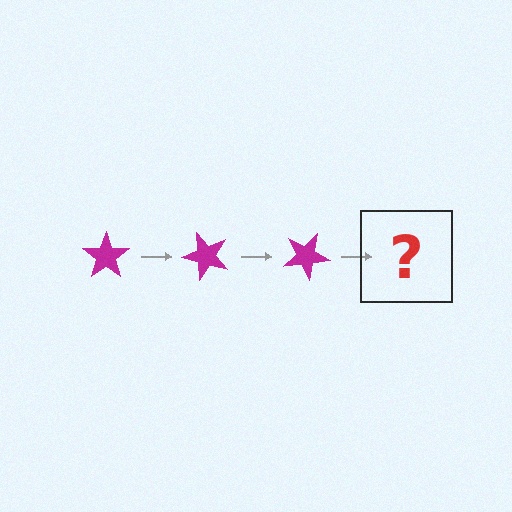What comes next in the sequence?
The next element should be a magenta star rotated 150 degrees.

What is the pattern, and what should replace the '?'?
The pattern is that the star rotates 50 degrees each step. The '?' should be a magenta star rotated 150 degrees.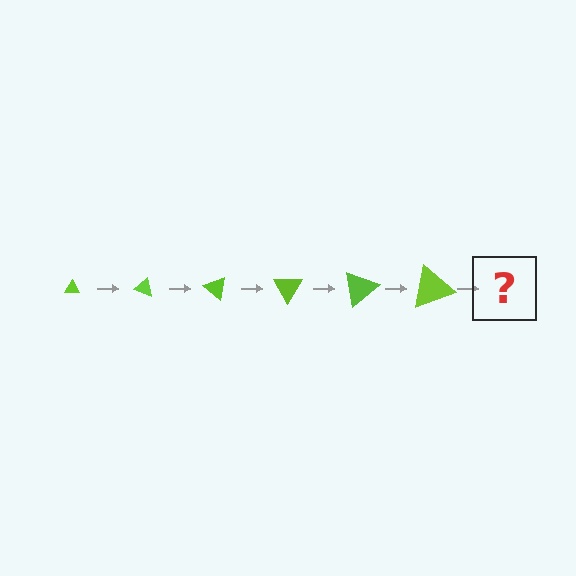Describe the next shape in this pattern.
It should be a triangle, larger than the previous one and rotated 120 degrees from the start.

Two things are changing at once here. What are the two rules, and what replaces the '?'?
The two rules are that the triangle grows larger each step and it rotates 20 degrees each step. The '?' should be a triangle, larger than the previous one and rotated 120 degrees from the start.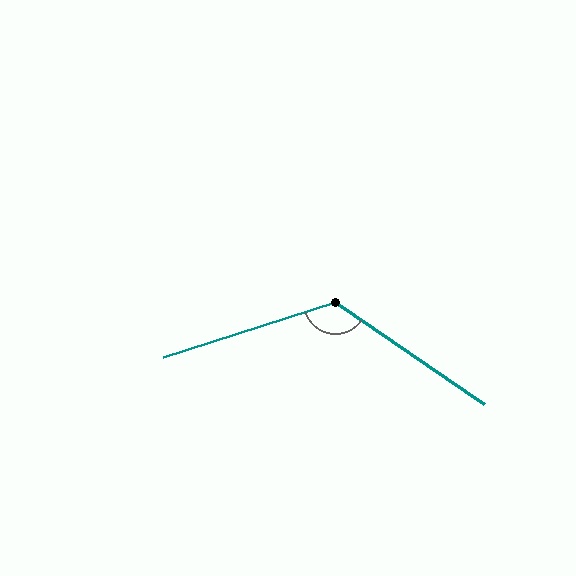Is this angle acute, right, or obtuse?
It is obtuse.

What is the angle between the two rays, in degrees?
Approximately 128 degrees.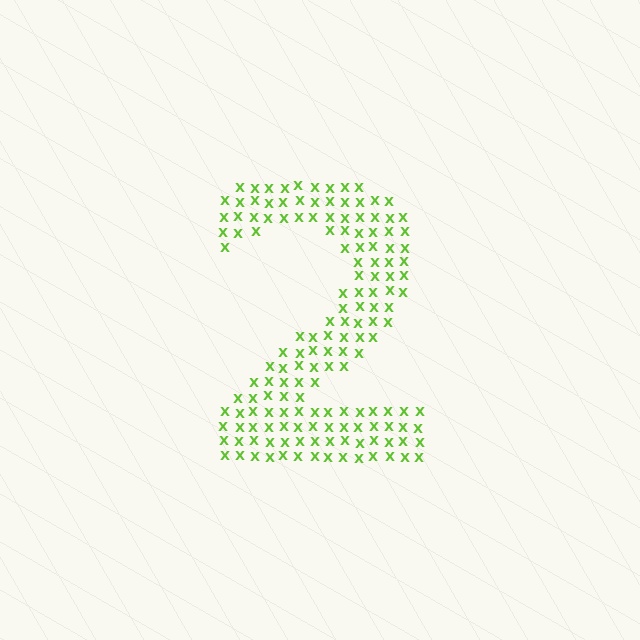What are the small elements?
The small elements are letter X's.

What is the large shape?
The large shape is the digit 2.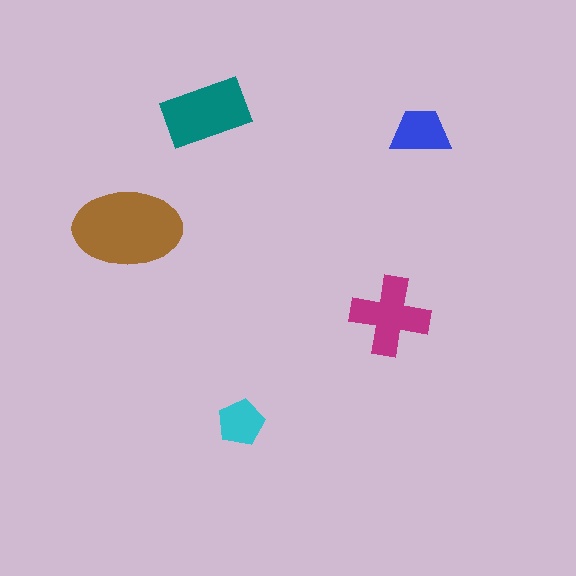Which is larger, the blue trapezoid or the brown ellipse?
The brown ellipse.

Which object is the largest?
The brown ellipse.